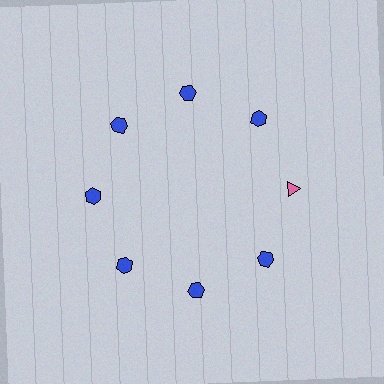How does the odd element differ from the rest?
It differs in both color (pink instead of blue) and shape (triangle instead of hexagon).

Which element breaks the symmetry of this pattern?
The pink triangle at roughly the 3 o'clock position breaks the symmetry. All other shapes are blue hexagons.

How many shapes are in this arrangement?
There are 8 shapes arranged in a ring pattern.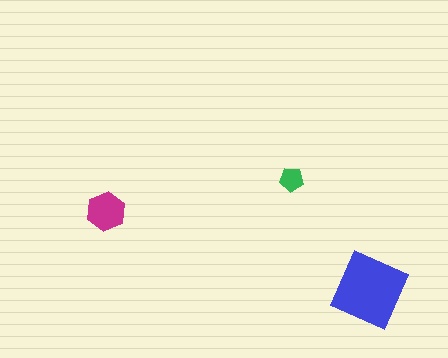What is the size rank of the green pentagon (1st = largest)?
3rd.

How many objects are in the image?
There are 3 objects in the image.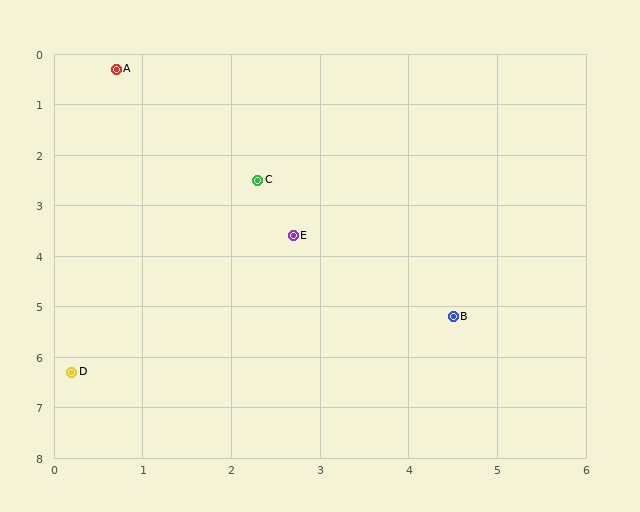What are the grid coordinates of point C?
Point C is at approximately (2.3, 2.5).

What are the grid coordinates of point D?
Point D is at approximately (0.2, 6.3).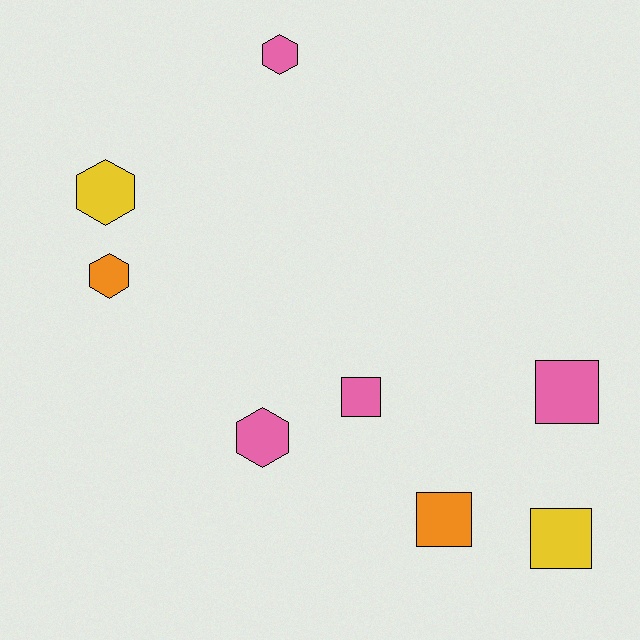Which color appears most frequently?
Pink, with 4 objects.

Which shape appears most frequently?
Square, with 4 objects.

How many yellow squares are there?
There is 1 yellow square.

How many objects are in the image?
There are 8 objects.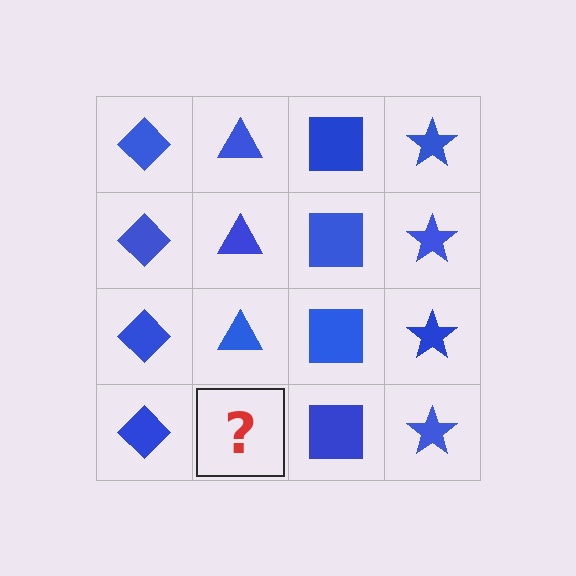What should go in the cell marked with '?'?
The missing cell should contain a blue triangle.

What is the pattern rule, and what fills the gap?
The rule is that each column has a consistent shape. The gap should be filled with a blue triangle.